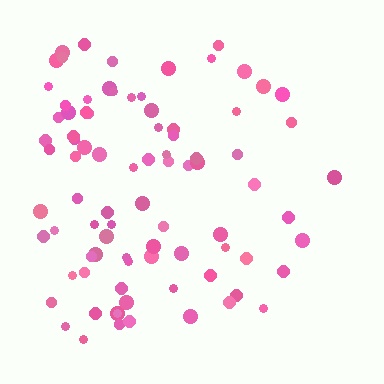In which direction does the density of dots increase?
From right to left, with the left side densest.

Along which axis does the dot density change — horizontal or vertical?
Horizontal.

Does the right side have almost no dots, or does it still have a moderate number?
Still a moderate number, just noticeably fewer than the left.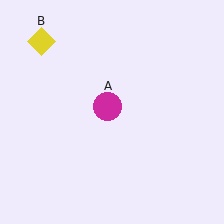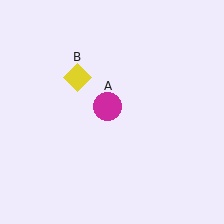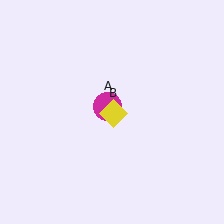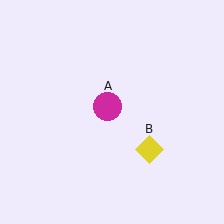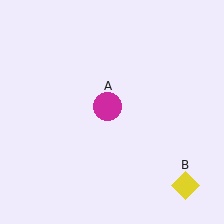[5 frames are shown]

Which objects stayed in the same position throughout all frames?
Magenta circle (object A) remained stationary.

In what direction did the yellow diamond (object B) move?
The yellow diamond (object B) moved down and to the right.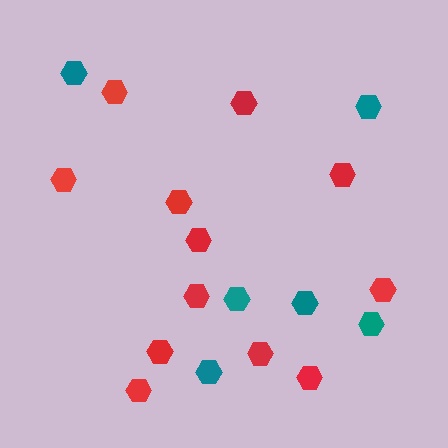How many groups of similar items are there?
There are 2 groups: one group of red hexagons (12) and one group of teal hexagons (6).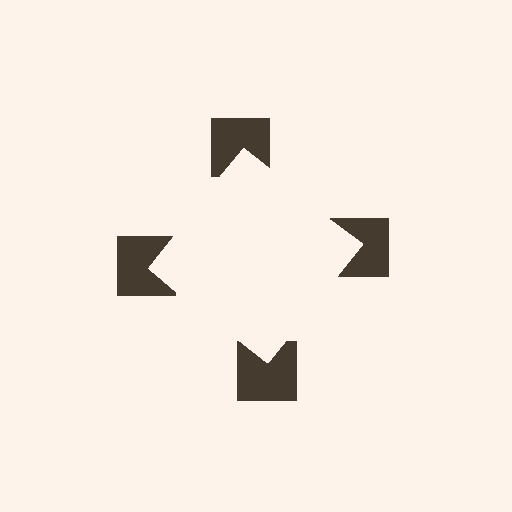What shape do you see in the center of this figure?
An illusory square — its edges are inferred from the aligned wedge cuts in the notched squares, not physically drawn.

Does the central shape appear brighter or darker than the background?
It typically appears slightly brighter than the background, even though no actual brightness change is drawn.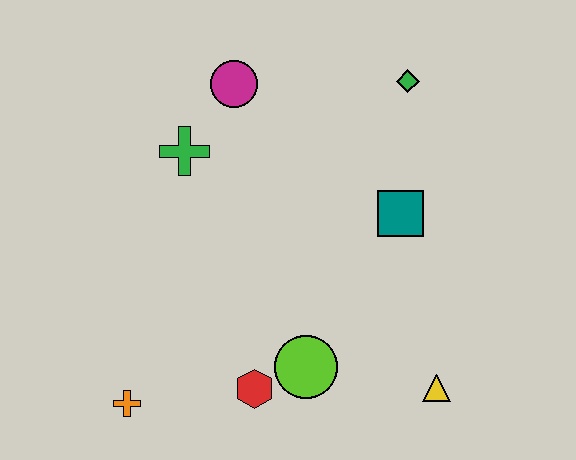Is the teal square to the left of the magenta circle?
No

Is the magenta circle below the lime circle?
No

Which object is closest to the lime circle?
The red hexagon is closest to the lime circle.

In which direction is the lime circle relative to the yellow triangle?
The lime circle is to the left of the yellow triangle.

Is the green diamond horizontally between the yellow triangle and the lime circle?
Yes